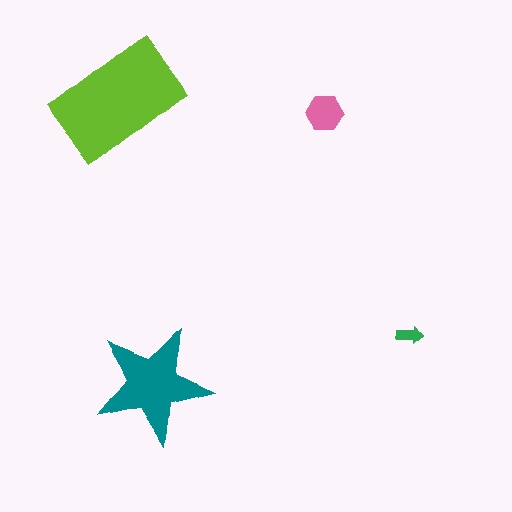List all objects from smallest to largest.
The green arrow, the pink hexagon, the teal star, the lime rectangle.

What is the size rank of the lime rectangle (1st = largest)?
1st.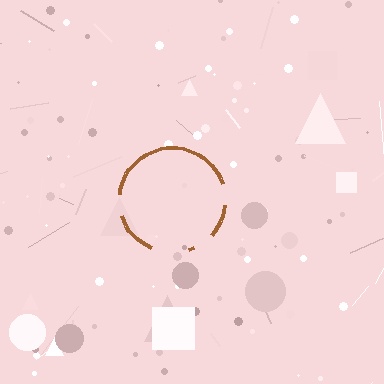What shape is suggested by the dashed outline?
The dashed outline suggests a circle.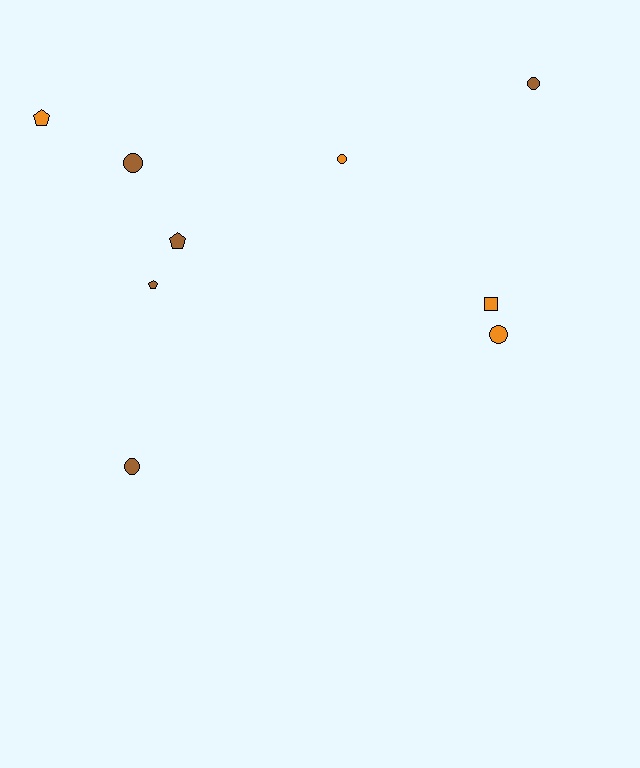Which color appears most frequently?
Brown, with 5 objects.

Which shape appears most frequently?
Circle, with 5 objects.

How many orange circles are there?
There are 2 orange circles.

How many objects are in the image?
There are 9 objects.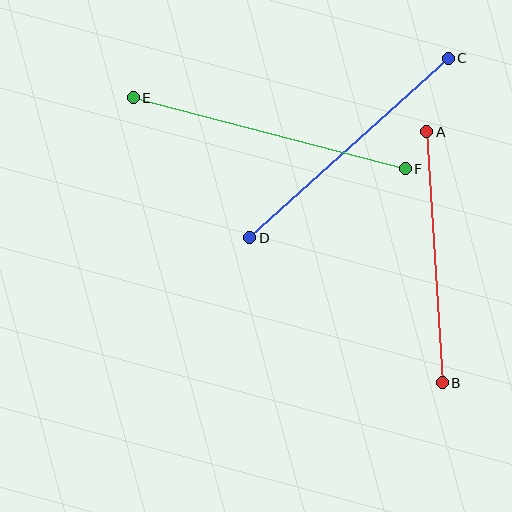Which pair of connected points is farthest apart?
Points E and F are farthest apart.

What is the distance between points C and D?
The distance is approximately 267 pixels.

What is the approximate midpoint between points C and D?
The midpoint is at approximately (349, 148) pixels.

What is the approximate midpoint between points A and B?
The midpoint is at approximately (435, 257) pixels.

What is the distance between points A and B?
The distance is approximately 252 pixels.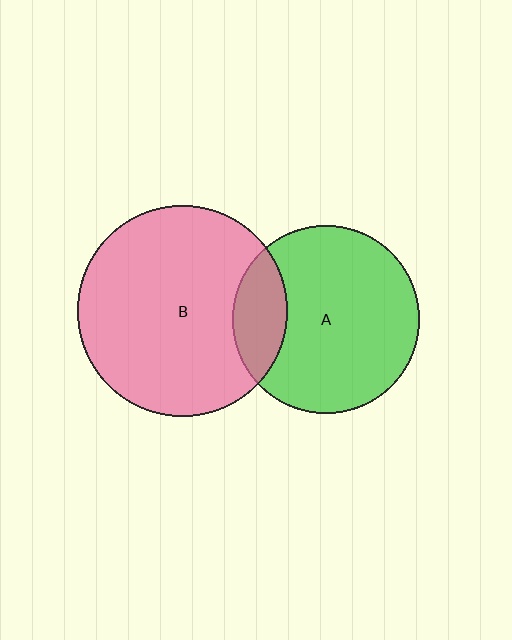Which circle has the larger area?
Circle B (pink).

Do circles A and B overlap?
Yes.